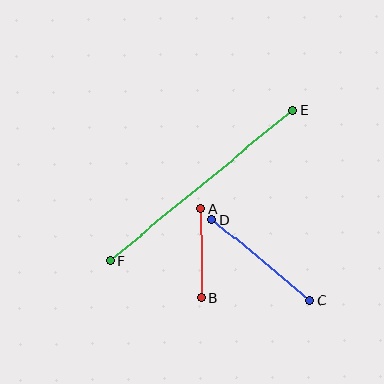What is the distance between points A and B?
The distance is approximately 89 pixels.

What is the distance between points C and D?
The distance is approximately 127 pixels.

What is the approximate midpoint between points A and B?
The midpoint is at approximately (201, 253) pixels.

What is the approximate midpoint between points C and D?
The midpoint is at approximately (261, 260) pixels.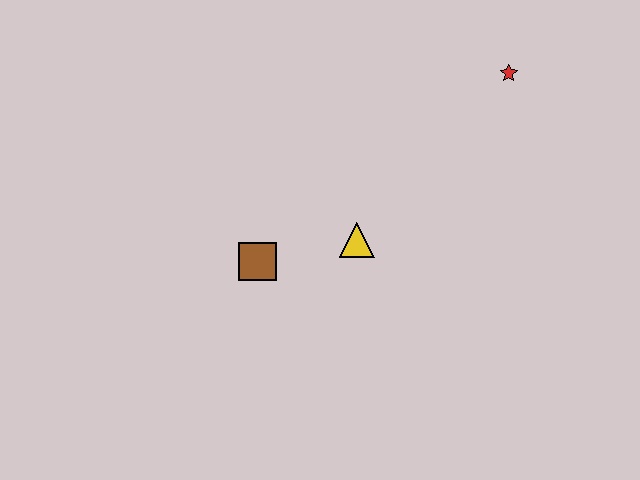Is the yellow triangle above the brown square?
Yes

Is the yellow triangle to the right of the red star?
No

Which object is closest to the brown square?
The yellow triangle is closest to the brown square.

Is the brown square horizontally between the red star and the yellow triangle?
No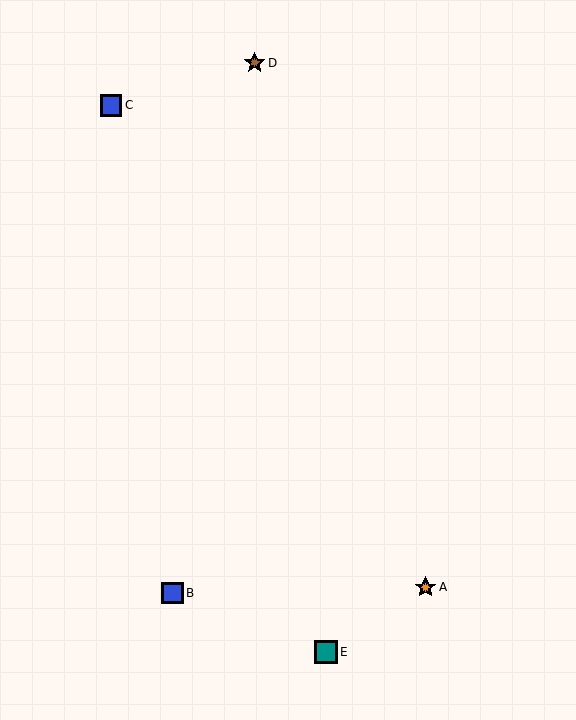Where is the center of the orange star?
The center of the orange star is at (425, 587).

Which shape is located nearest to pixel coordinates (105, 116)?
The blue square (labeled C) at (111, 105) is nearest to that location.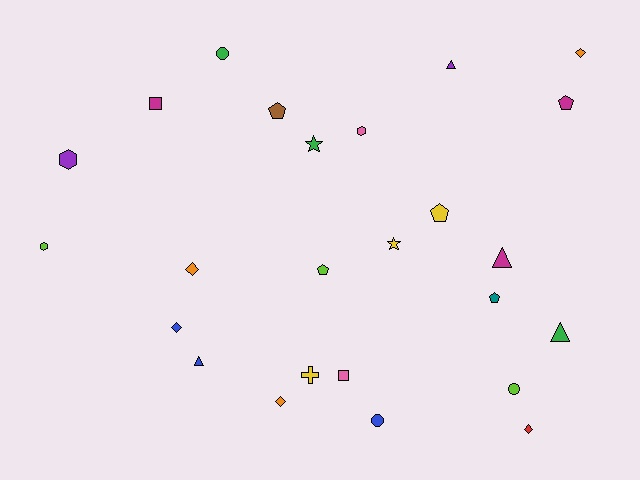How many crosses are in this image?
There is 1 cross.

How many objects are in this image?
There are 25 objects.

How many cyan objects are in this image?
There are no cyan objects.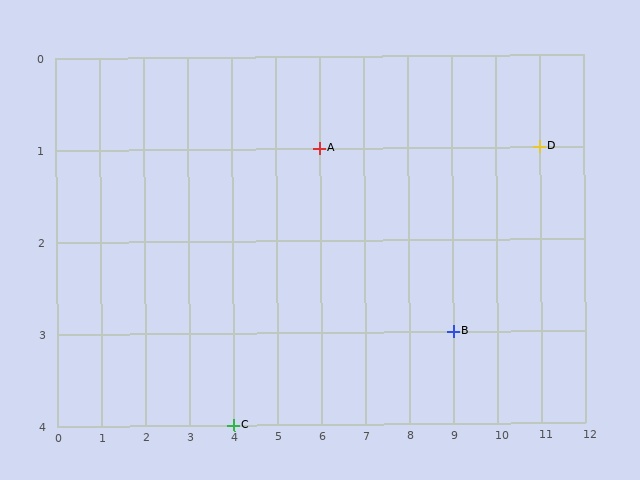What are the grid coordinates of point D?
Point D is at grid coordinates (11, 1).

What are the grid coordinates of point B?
Point B is at grid coordinates (9, 3).